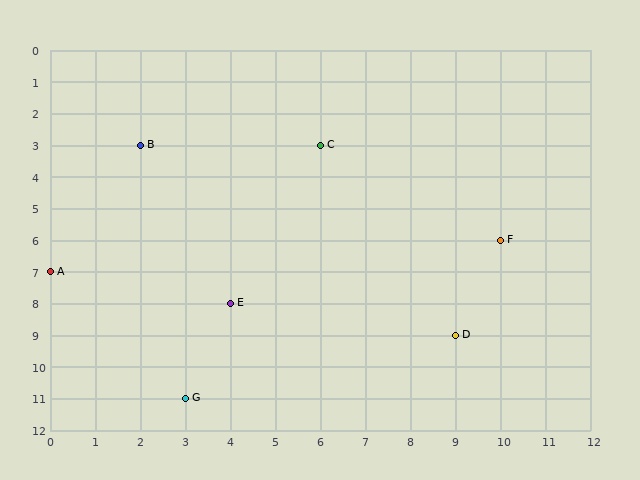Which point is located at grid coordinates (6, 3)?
Point C is at (6, 3).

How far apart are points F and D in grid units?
Points F and D are 1 column and 3 rows apart (about 3.2 grid units diagonally).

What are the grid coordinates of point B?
Point B is at grid coordinates (2, 3).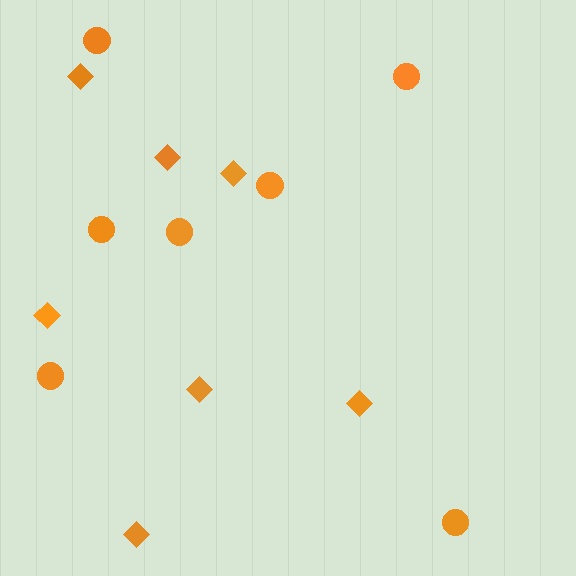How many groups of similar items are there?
There are 2 groups: one group of circles (7) and one group of diamonds (7).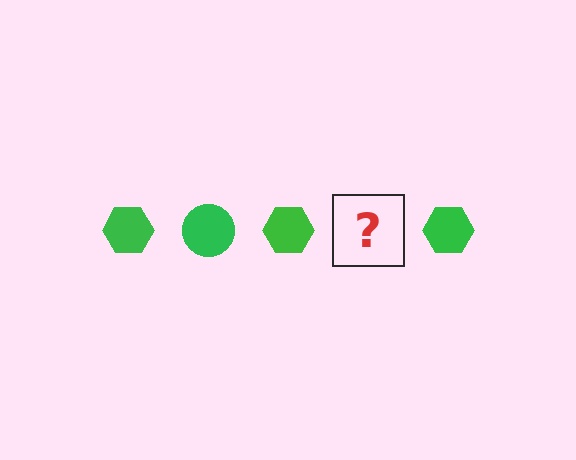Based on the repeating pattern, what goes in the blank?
The blank should be a green circle.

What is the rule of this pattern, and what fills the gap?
The rule is that the pattern cycles through hexagon, circle shapes in green. The gap should be filled with a green circle.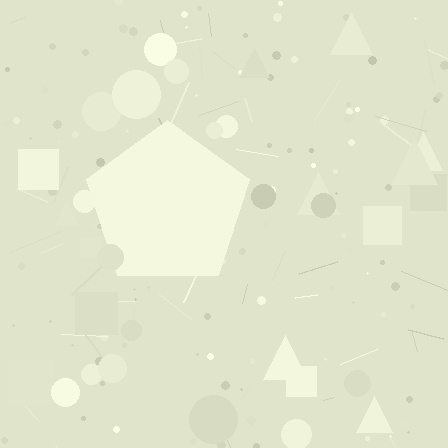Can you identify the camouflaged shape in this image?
The camouflaged shape is a pentagon.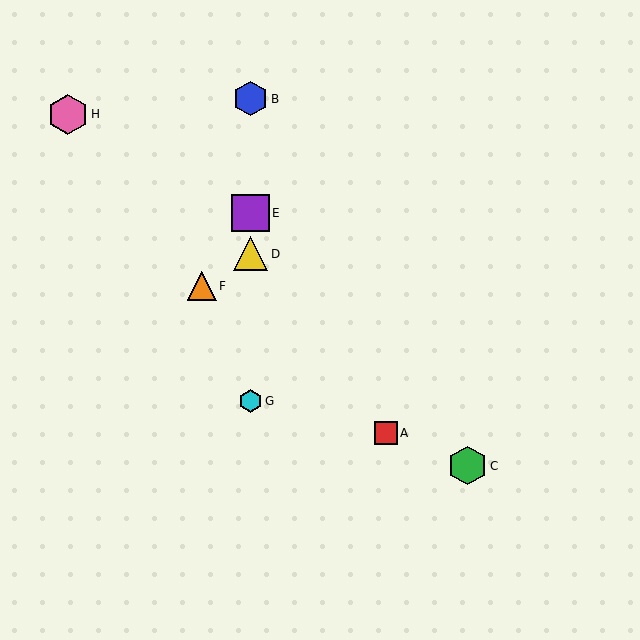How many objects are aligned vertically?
4 objects (B, D, E, G) are aligned vertically.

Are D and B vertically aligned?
Yes, both are at x≈250.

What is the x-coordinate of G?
Object G is at x≈250.